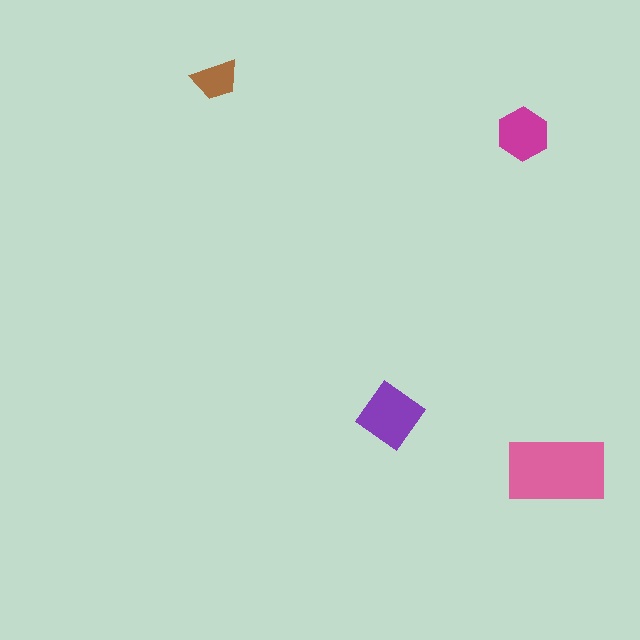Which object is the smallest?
The brown trapezoid.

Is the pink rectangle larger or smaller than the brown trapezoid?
Larger.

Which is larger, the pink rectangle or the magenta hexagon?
The pink rectangle.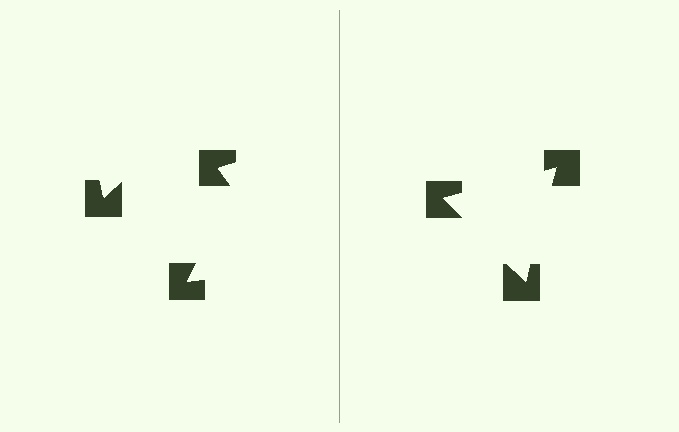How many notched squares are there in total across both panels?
6 — 3 on each side.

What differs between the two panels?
The notched squares are positioned identically on both sides; only the wedge orientations differ. On the right they align to a triangle; on the left they are misaligned.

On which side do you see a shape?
An illusory triangle appears on the right side. On the left side the wedge cuts are rotated, so no coherent shape forms.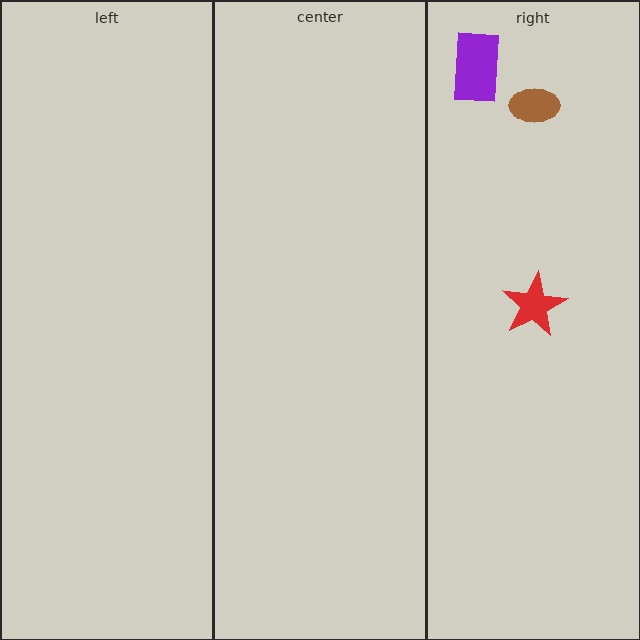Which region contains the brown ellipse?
The right region.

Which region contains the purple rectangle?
The right region.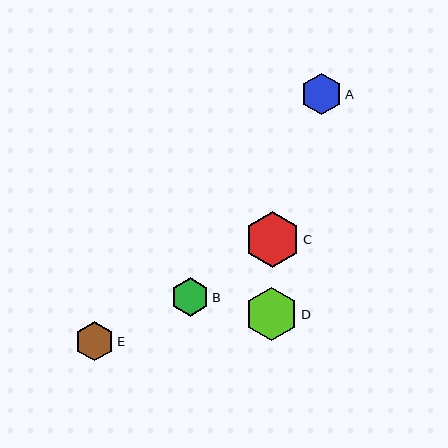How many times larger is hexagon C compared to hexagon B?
Hexagon C is approximately 1.4 times the size of hexagon B.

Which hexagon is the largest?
Hexagon C is the largest with a size of approximately 55 pixels.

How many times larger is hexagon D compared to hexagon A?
Hexagon D is approximately 1.3 times the size of hexagon A.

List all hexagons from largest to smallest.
From largest to smallest: C, D, A, E, B.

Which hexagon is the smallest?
Hexagon B is the smallest with a size of approximately 39 pixels.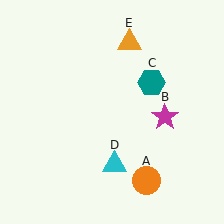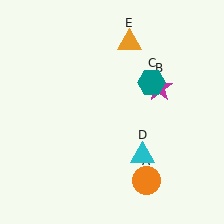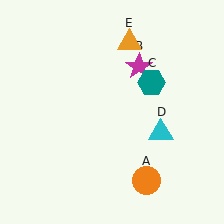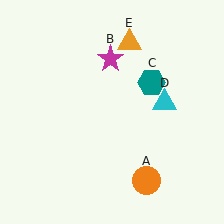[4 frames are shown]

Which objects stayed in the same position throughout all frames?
Orange circle (object A) and teal hexagon (object C) and orange triangle (object E) remained stationary.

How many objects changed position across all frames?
2 objects changed position: magenta star (object B), cyan triangle (object D).